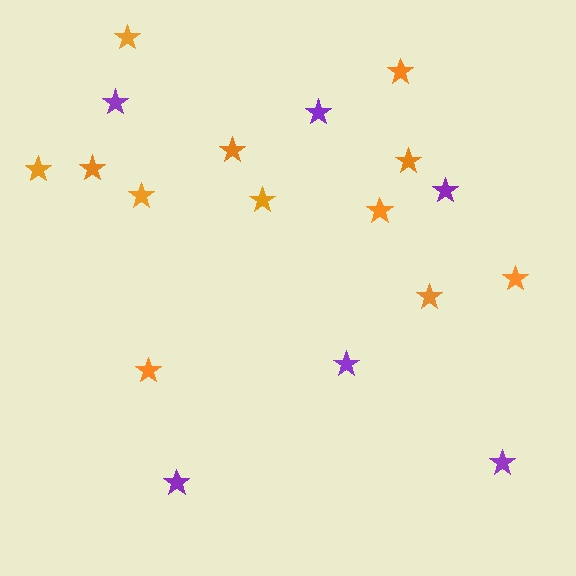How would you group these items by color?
There are 2 groups: one group of orange stars (12) and one group of purple stars (6).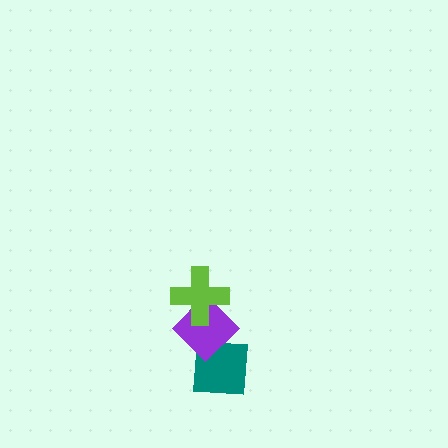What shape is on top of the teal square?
The purple diamond is on top of the teal square.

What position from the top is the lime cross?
The lime cross is 1st from the top.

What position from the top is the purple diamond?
The purple diamond is 2nd from the top.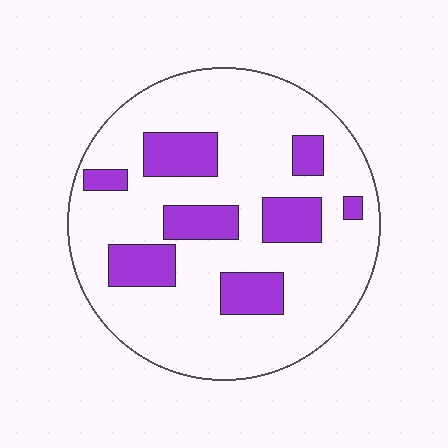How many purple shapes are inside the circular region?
8.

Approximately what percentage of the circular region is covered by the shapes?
Approximately 20%.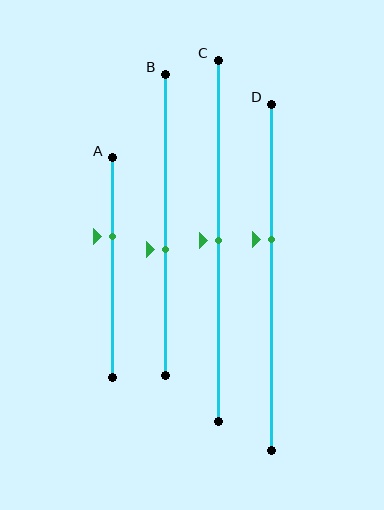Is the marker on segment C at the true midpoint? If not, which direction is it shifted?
Yes, the marker on segment C is at the true midpoint.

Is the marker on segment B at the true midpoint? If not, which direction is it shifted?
No, the marker on segment B is shifted downward by about 8% of the segment length.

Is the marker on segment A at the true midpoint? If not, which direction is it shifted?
No, the marker on segment A is shifted upward by about 14% of the segment length.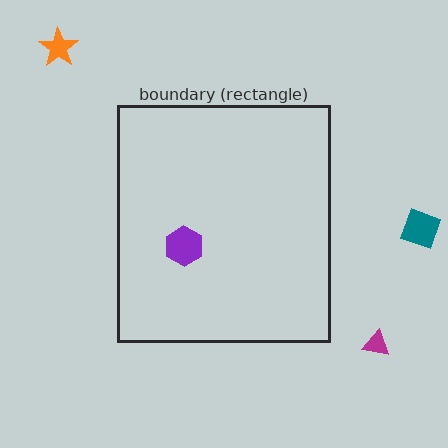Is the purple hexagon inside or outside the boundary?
Inside.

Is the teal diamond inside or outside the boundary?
Outside.